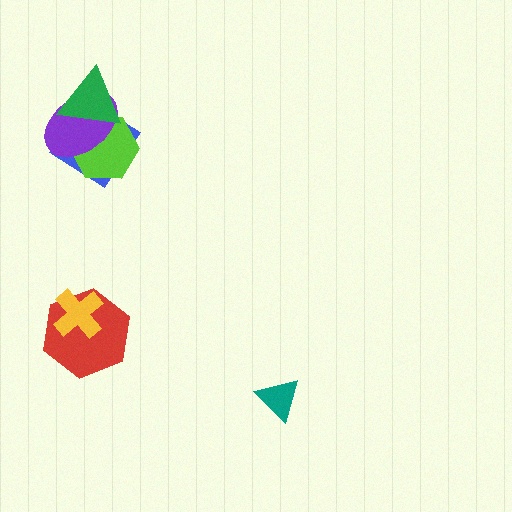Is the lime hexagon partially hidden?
Yes, it is partially covered by another shape.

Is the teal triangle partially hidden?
No, no other shape covers it.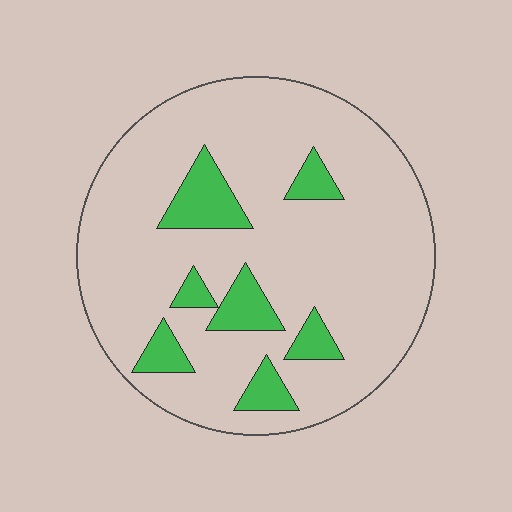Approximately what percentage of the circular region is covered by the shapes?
Approximately 15%.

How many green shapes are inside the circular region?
7.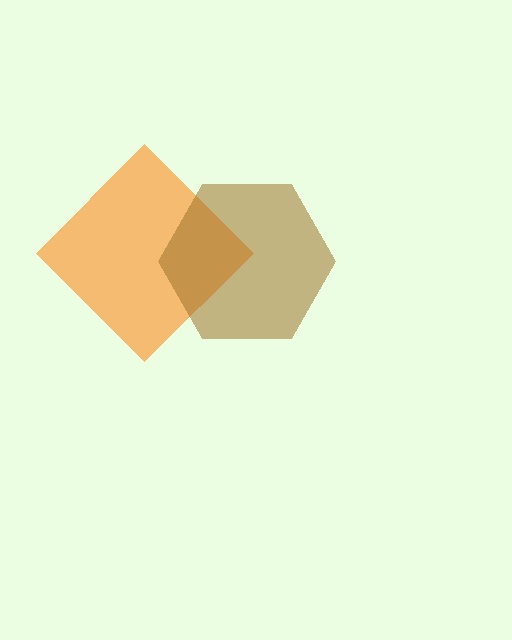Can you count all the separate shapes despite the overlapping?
Yes, there are 2 separate shapes.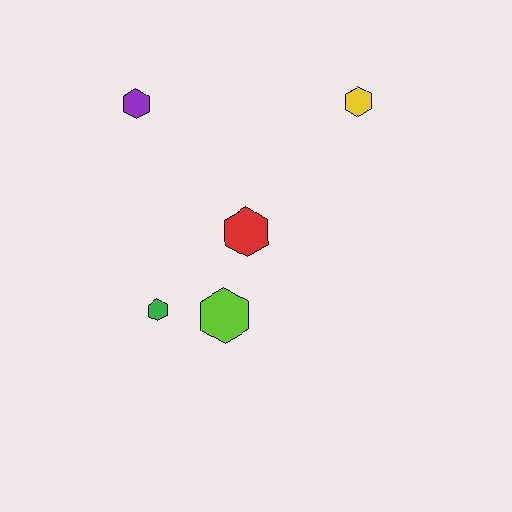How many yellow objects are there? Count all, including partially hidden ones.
There is 1 yellow object.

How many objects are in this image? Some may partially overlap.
There are 5 objects.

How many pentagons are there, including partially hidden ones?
There are no pentagons.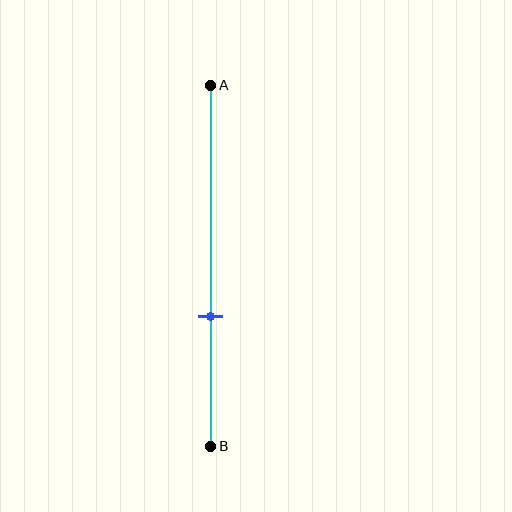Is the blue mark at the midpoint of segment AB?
No, the mark is at about 65% from A, not at the 50% midpoint.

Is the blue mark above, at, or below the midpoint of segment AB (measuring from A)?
The blue mark is below the midpoint of segment AB.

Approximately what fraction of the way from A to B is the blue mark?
The blue mark is approximately 65% of the way from A to B.